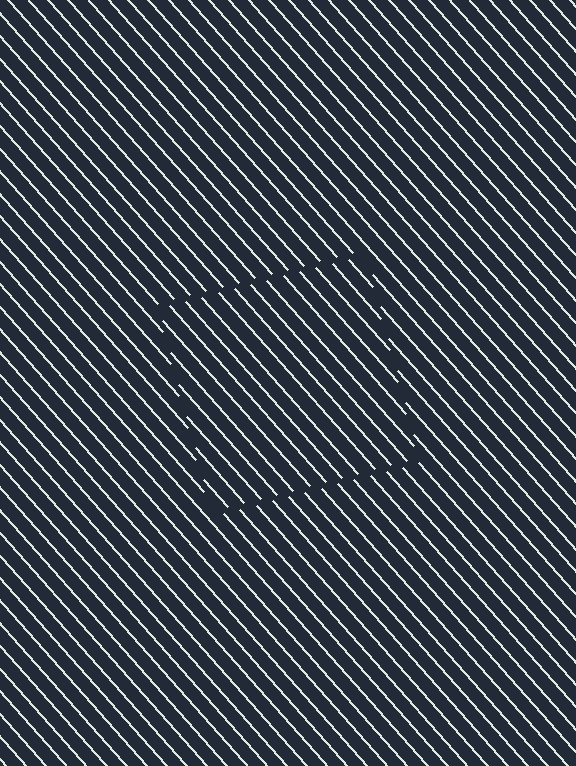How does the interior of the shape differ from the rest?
The interior of the shape contains the same grating, shifted by half a period — the contour is defined by the phase discontinuity where line-ends from the inner and outer gratings abut.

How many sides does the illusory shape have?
4 sides — the line-ends trace a square.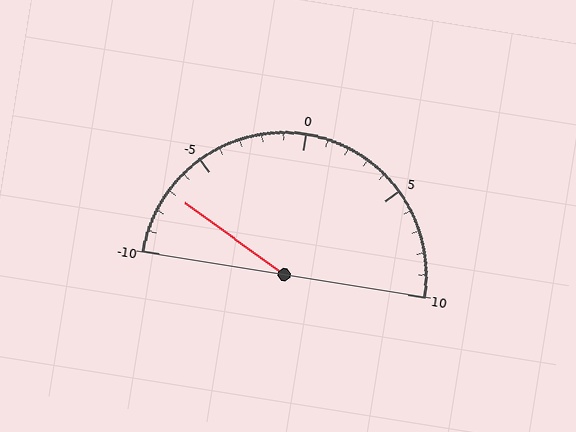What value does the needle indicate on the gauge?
The needle indicates approximately -7.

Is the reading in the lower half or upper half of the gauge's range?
The reading is in the lower half of the range (-10 to 10).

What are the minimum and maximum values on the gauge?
The gauge ranges from -10 to 10.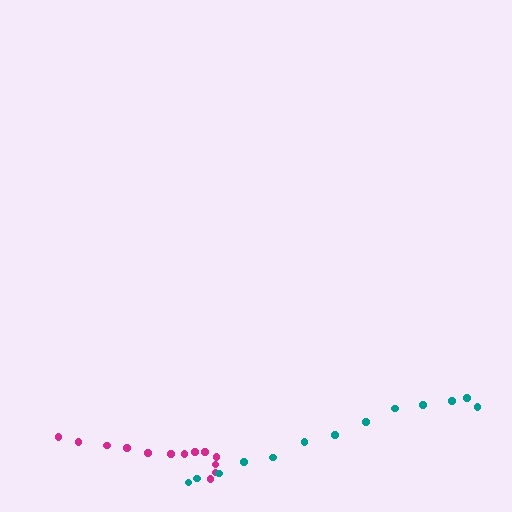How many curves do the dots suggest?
There are 2 distinct paths.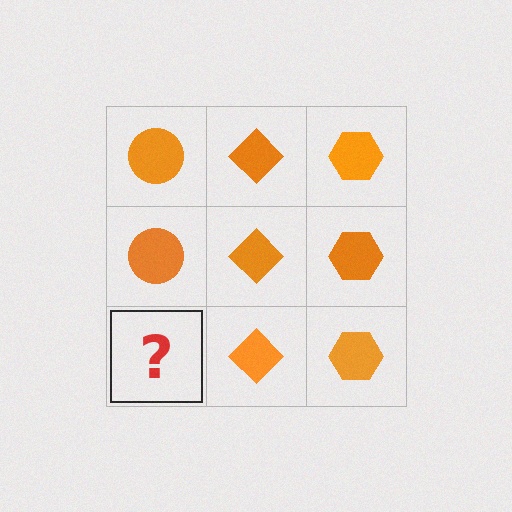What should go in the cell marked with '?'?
The missing cell should contain an orange circle.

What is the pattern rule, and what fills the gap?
The rule is that each column has a consistent shape. The gap should be filled with an orange circle.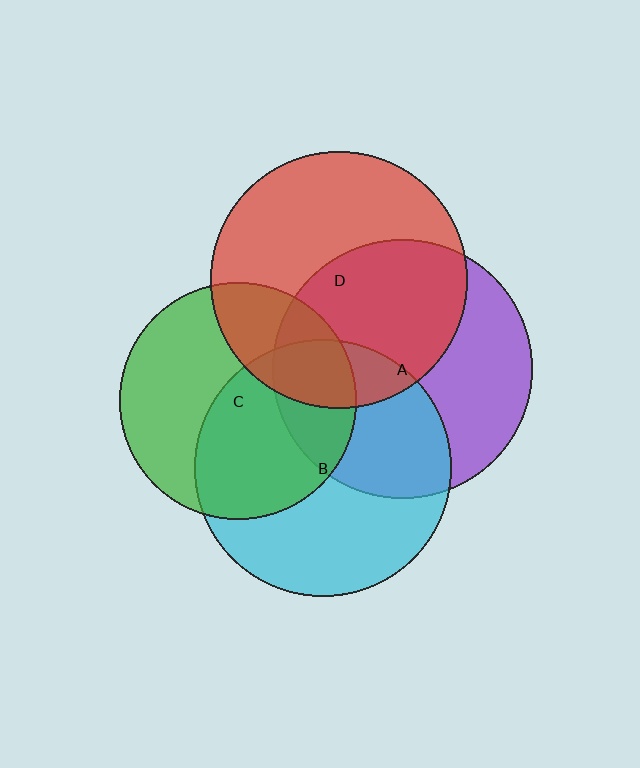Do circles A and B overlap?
Yes.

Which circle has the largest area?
Circle A (purple).